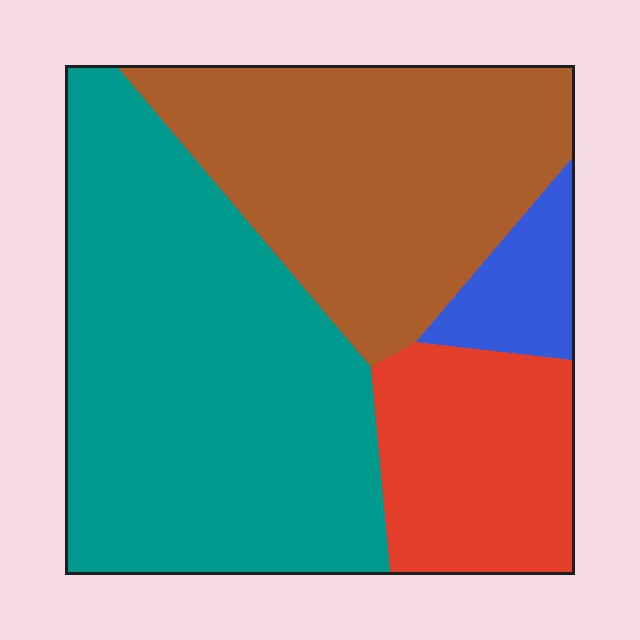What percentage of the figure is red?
Red covers about 15% of the figure.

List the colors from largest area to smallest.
From largest to smallest: teal, brown, red, blue.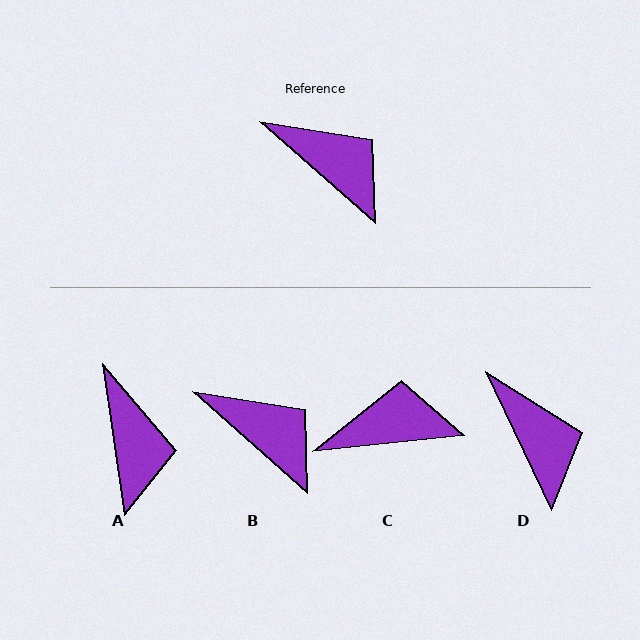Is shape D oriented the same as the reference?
No, it is off by about 23 degrees.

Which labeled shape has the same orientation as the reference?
B.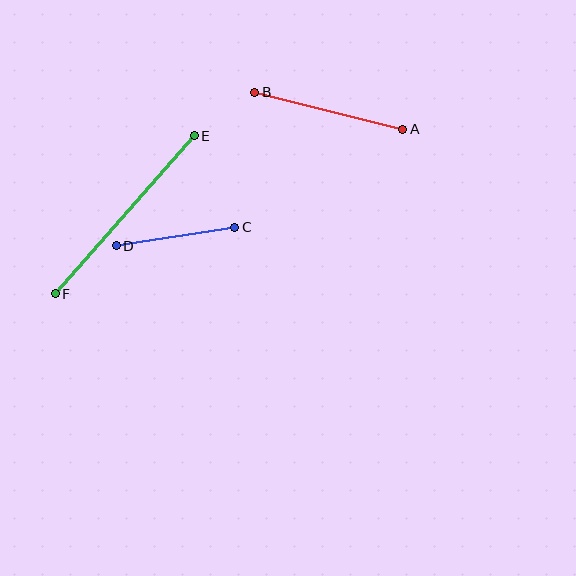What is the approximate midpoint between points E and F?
The midpoint is at approximately (125, 215) pixels.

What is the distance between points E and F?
The distance is approximately 211 pixels.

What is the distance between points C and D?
The distance is approximately 120 pixels.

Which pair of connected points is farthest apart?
Points E and F are farthest apart.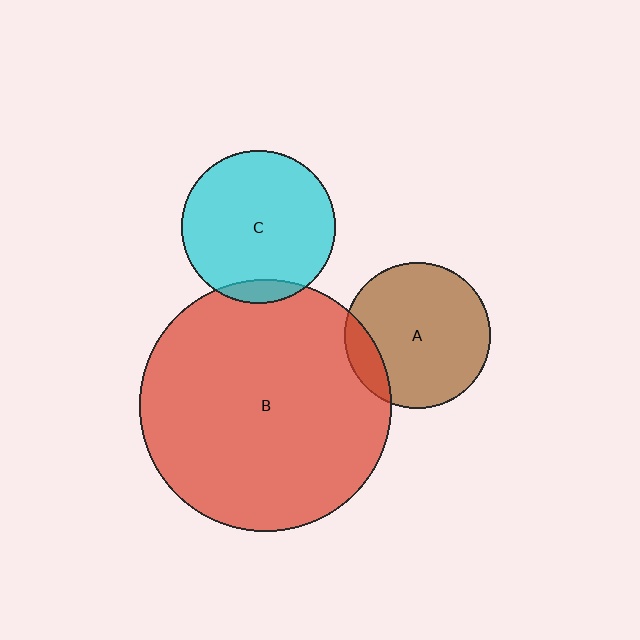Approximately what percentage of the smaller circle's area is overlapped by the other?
Approximately 15%.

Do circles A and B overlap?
Yes.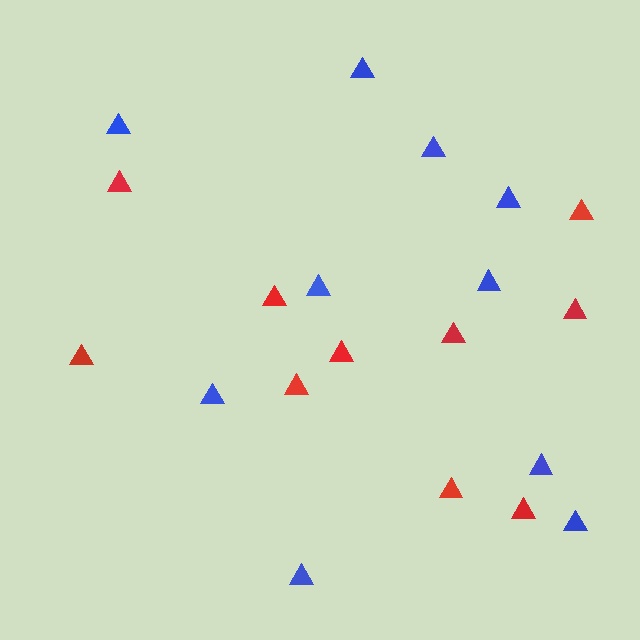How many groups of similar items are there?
There are 2 groups: one group of red triangles (10) and one group of blue triangles (10).